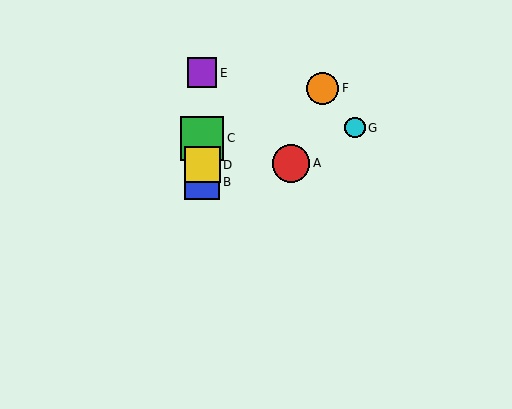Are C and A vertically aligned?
No, C is at x≈202 and A is at x≈291.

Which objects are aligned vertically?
Objects B, C, D, E are aligned vertically.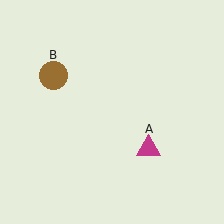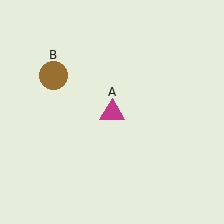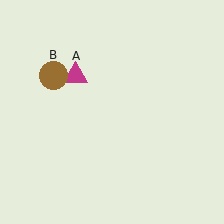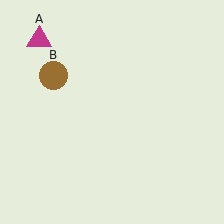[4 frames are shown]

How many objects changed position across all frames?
1 object changed position: magenta triangle (object A).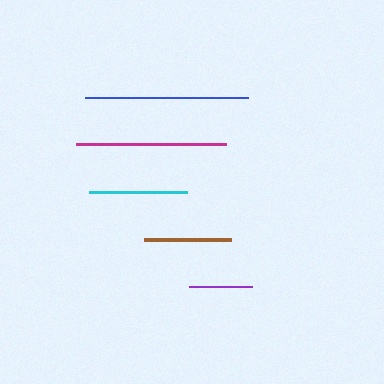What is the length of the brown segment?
The brown segment is approximately 87 pixels long.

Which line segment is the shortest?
The purple line is the shortest at approximately 63 pixels.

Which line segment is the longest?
The blue line is the longest at approximately 163 pixels.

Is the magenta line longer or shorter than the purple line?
The magenta line is longer than the purple line.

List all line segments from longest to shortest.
From longest to shortest: blue, magenta, cyan, brown, purple.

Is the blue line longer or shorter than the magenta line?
The blue line is longer than the magenta line.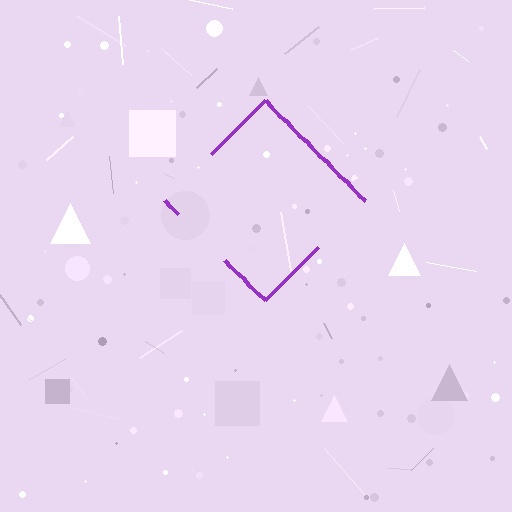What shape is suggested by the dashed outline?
The dashed outline suggests a diamond.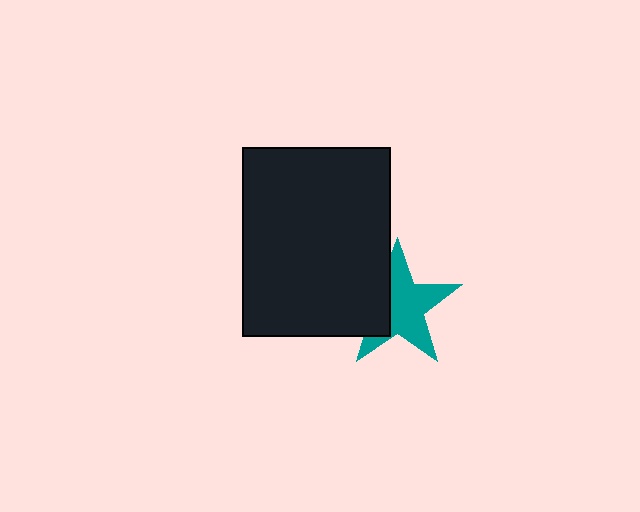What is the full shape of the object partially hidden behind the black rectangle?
The partially hidden object is a teal star.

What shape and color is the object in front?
The object in front is a black rectangle.